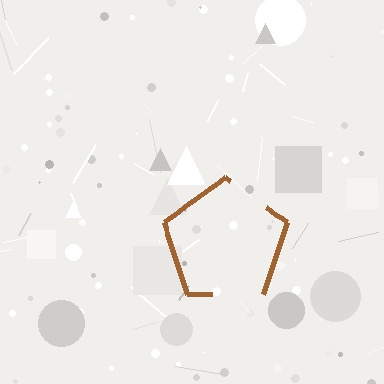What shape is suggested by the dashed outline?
The dashed outline suggests a pentagon.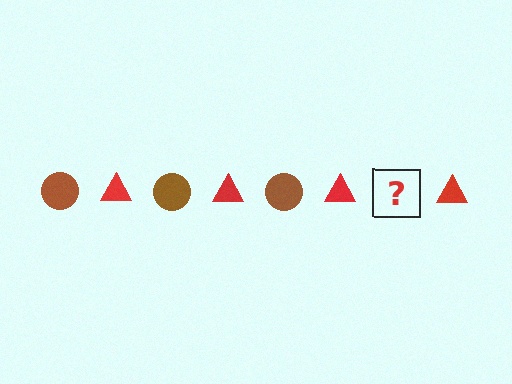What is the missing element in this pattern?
The missing element is a brown circle.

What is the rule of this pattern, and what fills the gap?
The rule is that the pattern alternates between brown circle and red triangle. The gap should be filled with a brown circle.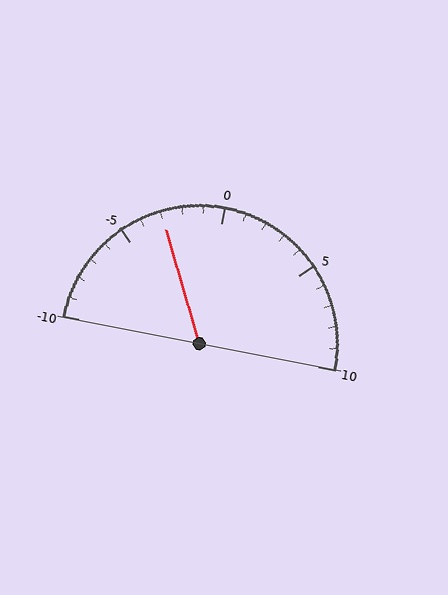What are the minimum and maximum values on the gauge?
The gauge ranges from -10 to 10.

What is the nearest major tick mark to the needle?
The nearest major tick mark is -5.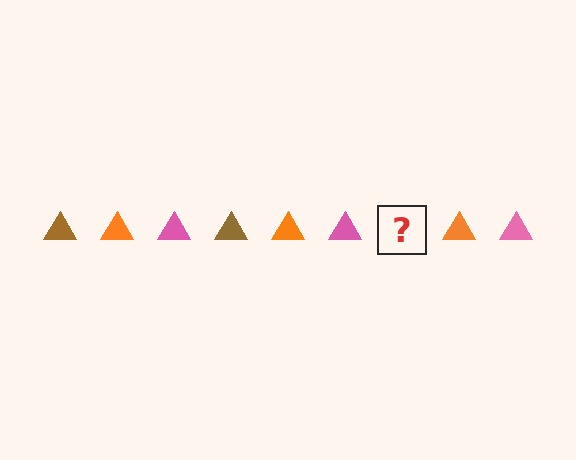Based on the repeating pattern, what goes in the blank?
The blank should be a brown triangle.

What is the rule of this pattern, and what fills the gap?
The rule is that the pattern cycles through brown, orange, pink triangles. The gap should be filled with a brown triangle.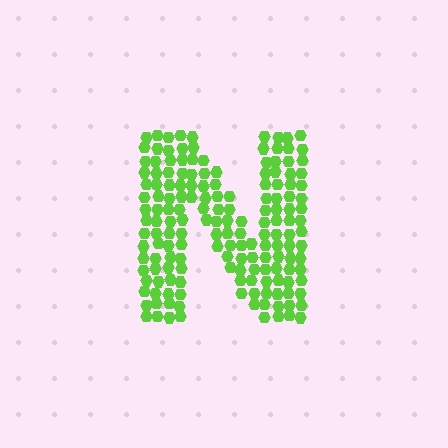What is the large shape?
The large shape is the letter N.